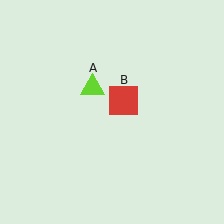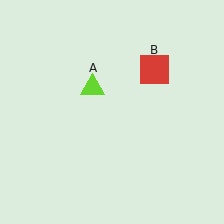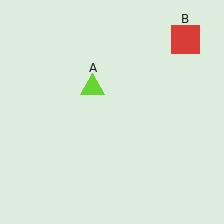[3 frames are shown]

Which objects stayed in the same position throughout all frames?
Lime triangle (object A) remained stationary.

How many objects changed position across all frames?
1 object changed position: red square (object B).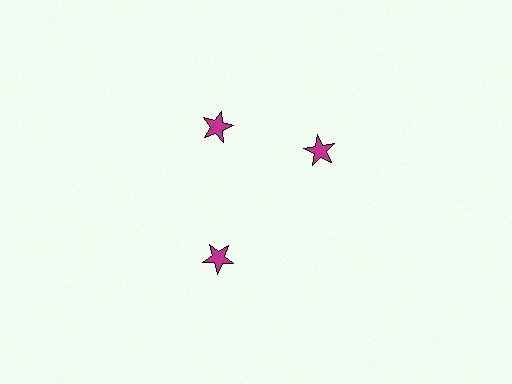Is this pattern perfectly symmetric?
No. The 3 magenta stars are arranged in a ring, but one element near the 3 o'clock position is rotated out of alignment along the ring, breaking the 3-fold rotational symmetry.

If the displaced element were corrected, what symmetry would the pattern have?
It would have 3-fold rotational symmetry — the pattern would map onto itself every 120 degrees.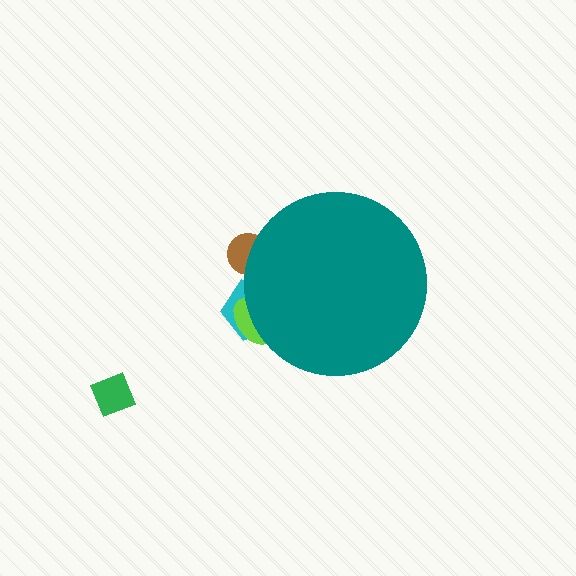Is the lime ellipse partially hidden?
Yes, the lime ellipse is partially hidden behind the teal circle.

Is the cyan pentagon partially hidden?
Yes, the cyan pentagon is partially hidden behind the teal circle.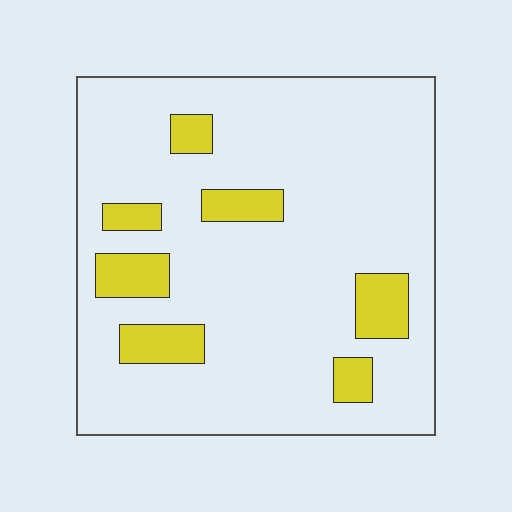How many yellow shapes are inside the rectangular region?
7.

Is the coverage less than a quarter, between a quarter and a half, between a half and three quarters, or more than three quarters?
Less than a quarter.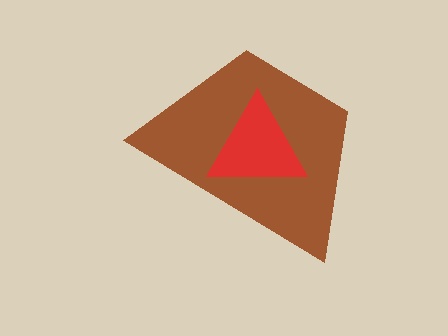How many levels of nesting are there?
2.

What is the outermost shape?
The brown trapezoid.